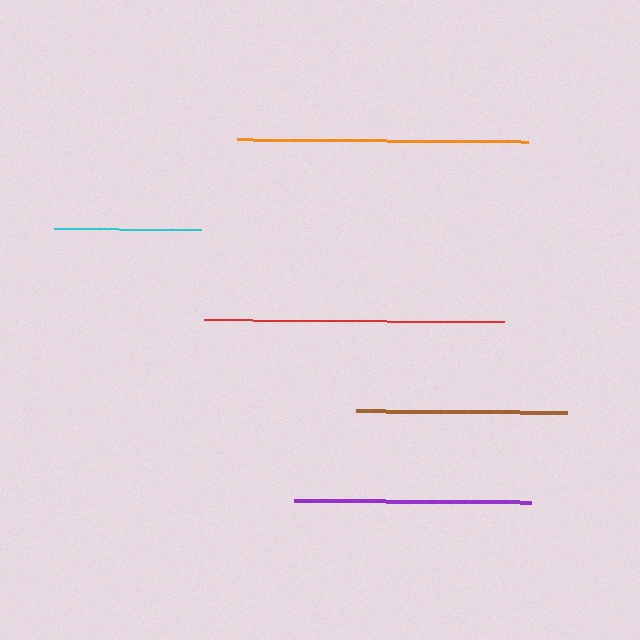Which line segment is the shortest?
The cyan line is the shortest at approximately 146 pixels.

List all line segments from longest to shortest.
From longest to shortest: red, orange, purple, brown, cyan.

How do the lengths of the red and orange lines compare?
The red and orange lines are approximately the same length.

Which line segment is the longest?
The red line is the longest at approximately 300 pixels.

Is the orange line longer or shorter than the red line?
The red line is longer than the orange line.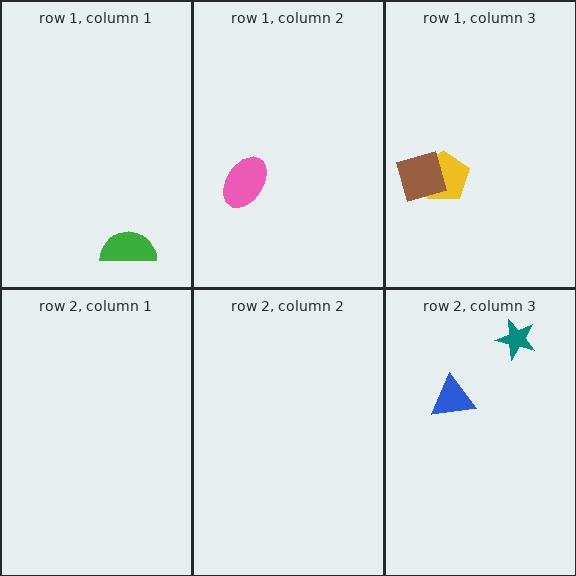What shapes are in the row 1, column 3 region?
The yellow pentagon, the brown square.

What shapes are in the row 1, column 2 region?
The pink ellipse.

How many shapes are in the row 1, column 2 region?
1.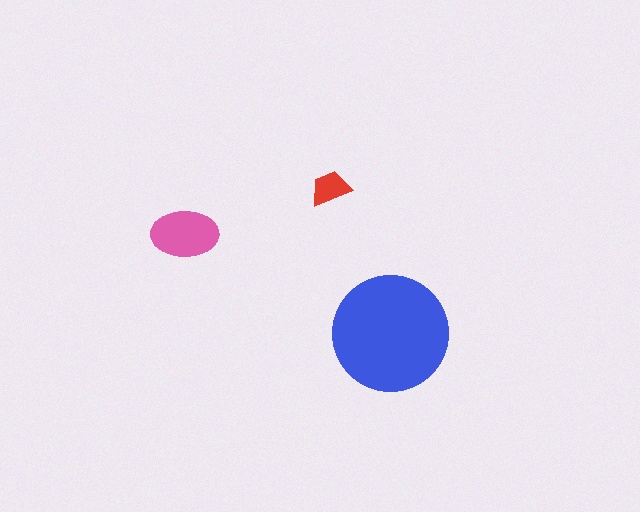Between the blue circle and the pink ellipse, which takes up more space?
The blue circle.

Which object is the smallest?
The red trapezoid.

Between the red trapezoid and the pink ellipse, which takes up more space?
The pink ellipse.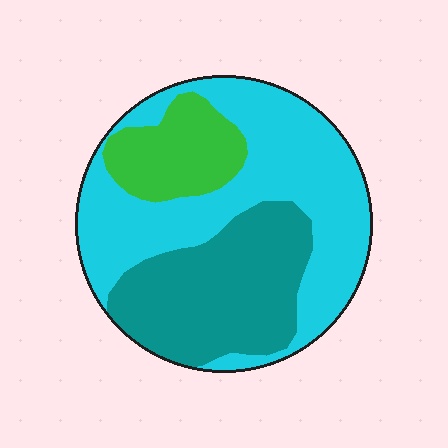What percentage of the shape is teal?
Teal takes up about one third (1/3) of the shape.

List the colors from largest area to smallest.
From largest to smallest: cyan, teal, green.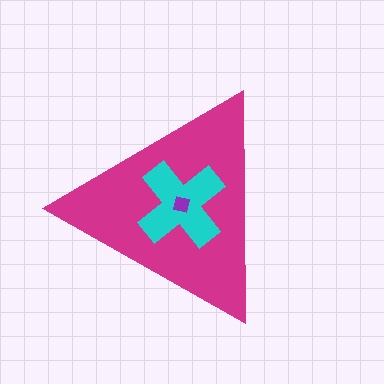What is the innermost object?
The purple square.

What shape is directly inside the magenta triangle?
The cyan cross.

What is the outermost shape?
The magenta triangle.